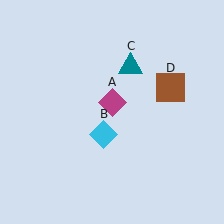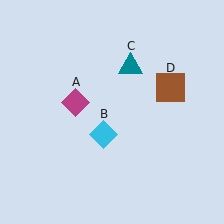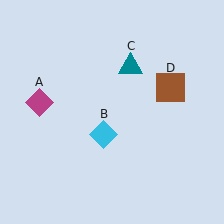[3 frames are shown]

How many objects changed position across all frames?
1 object changed position: magenta diamond (object A).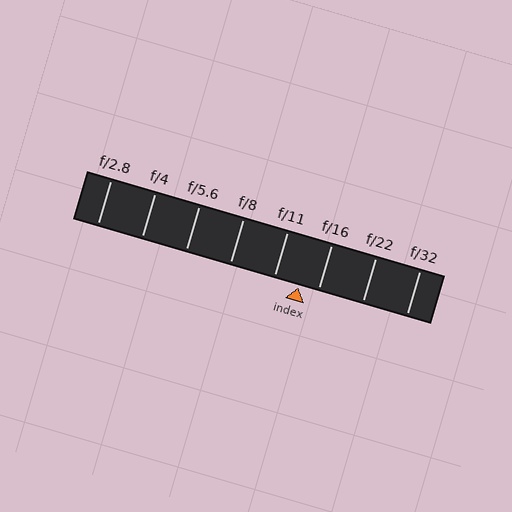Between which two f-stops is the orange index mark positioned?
The index mark is between f/11 and f/16.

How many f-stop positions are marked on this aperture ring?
There are 8 f-stop positions marked.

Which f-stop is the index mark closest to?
The index mark is closest to f/16.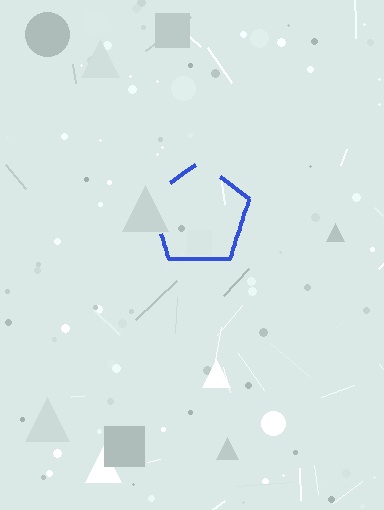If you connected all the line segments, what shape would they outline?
They would outline a pentagon.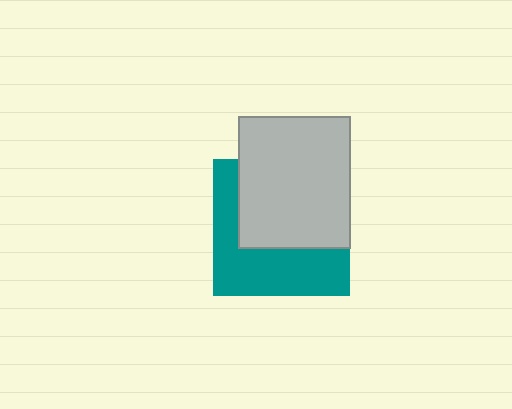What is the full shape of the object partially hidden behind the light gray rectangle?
The partially hidden object is a teal square.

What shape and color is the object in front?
The object in front is a light gray rectangle.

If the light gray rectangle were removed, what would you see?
You would see the complete teal square.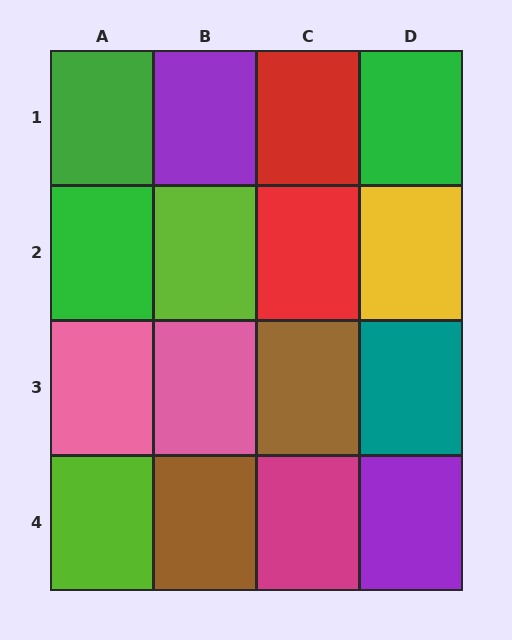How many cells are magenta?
1 cell is magenta.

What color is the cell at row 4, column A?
Lime.